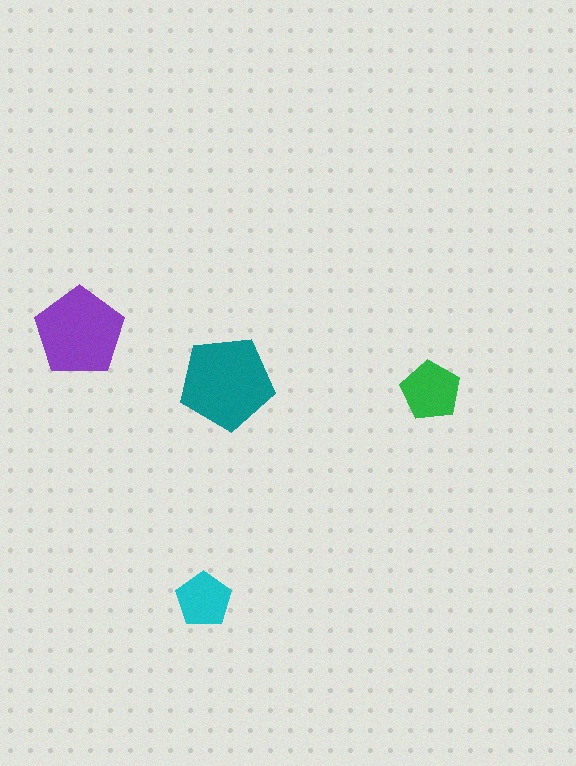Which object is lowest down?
The cyan pentagon is bottommost.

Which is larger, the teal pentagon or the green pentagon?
The teal one.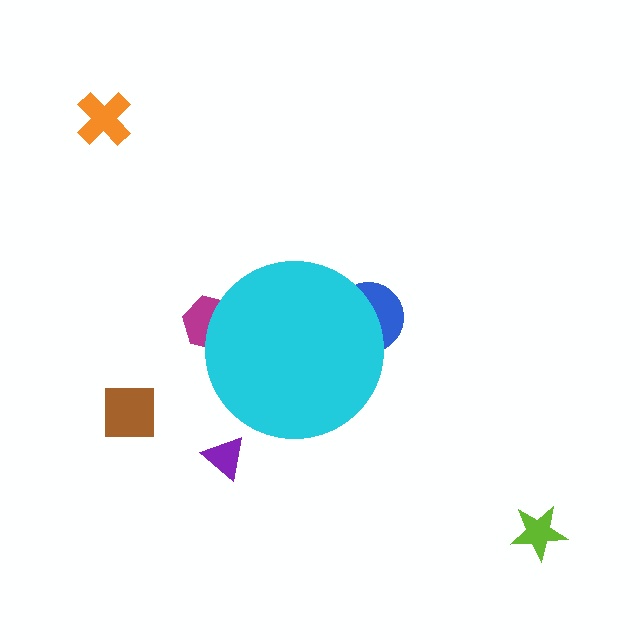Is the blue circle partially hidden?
Yes, the blue circle is partially hidden behind the cyan circle.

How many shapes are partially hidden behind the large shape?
2 shapes are partially hidden.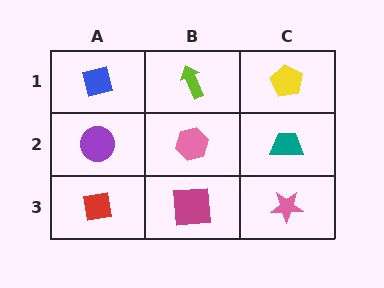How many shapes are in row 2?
3 shapes.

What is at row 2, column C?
A teal trapezoid.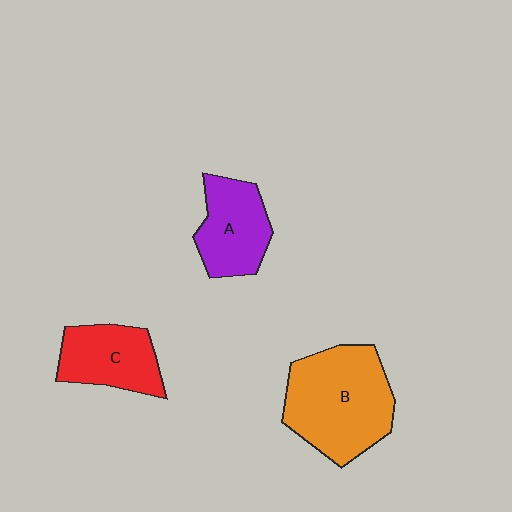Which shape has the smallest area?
Shape C (red).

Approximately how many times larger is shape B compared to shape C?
Approximately 1.7 times.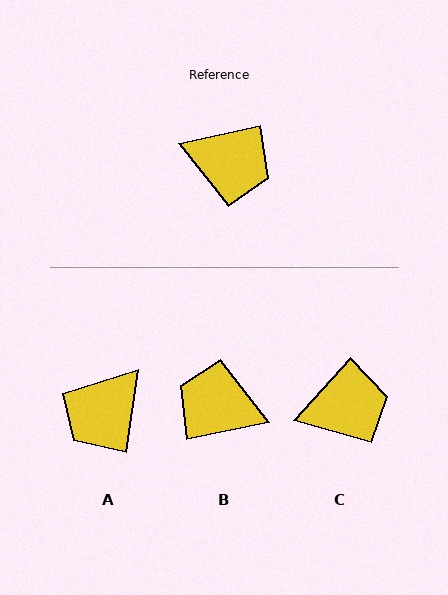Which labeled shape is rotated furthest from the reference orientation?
B, about 179 degrees away.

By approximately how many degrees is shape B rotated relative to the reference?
Approximately 179 degrees counter-clockwise.